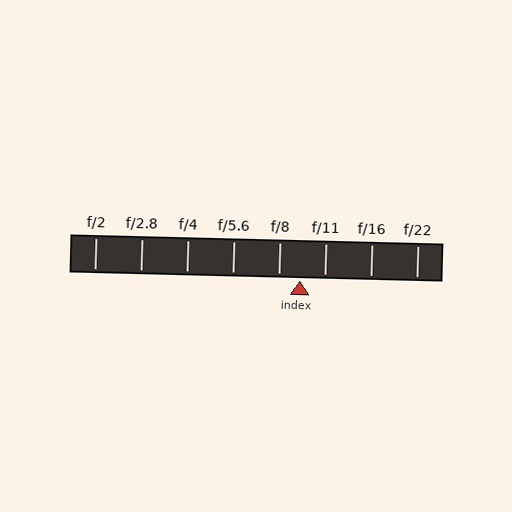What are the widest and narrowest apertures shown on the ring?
The widest aperture shown is f/2 and the narrowest is f/22.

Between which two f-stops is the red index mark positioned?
The index mark is between f/8 and f/11.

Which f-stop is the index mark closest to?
The index mark is closest to f/8.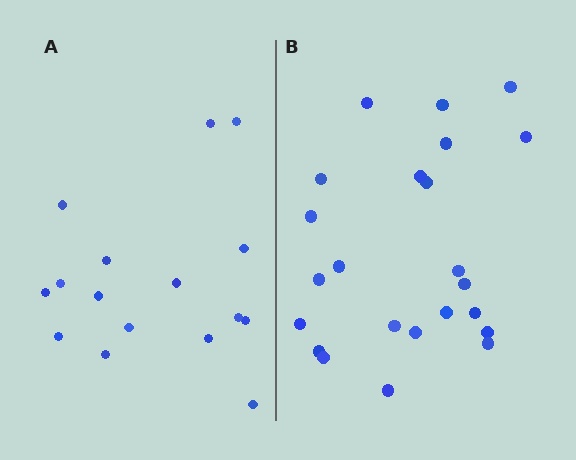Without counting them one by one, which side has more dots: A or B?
Region B (the right region) has more dots.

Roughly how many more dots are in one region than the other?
Region B has roughly 8 or so more dots than region A.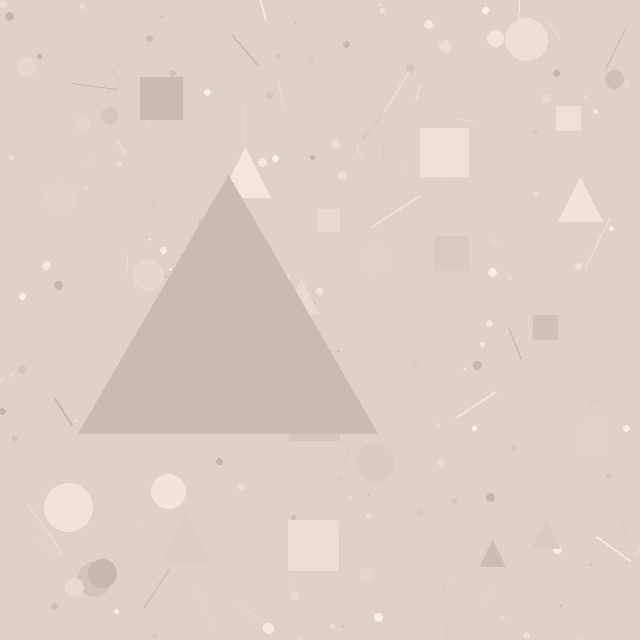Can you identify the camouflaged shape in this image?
The camouflaged shape is a triangle.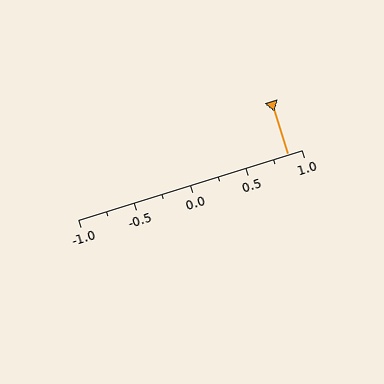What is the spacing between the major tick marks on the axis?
The major ticks are spaced 0.5 apart.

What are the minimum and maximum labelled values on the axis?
The axis runs from -1.0 to 1.0.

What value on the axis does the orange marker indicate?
The marker indicates approximately 0.88.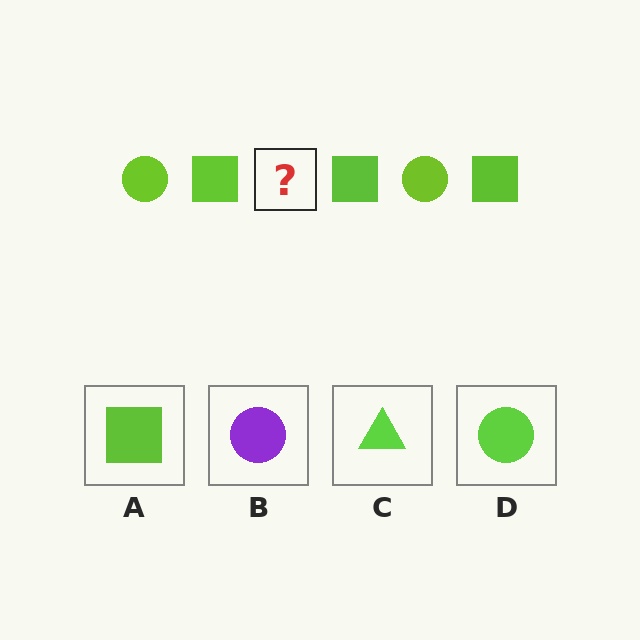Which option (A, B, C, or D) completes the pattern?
D.